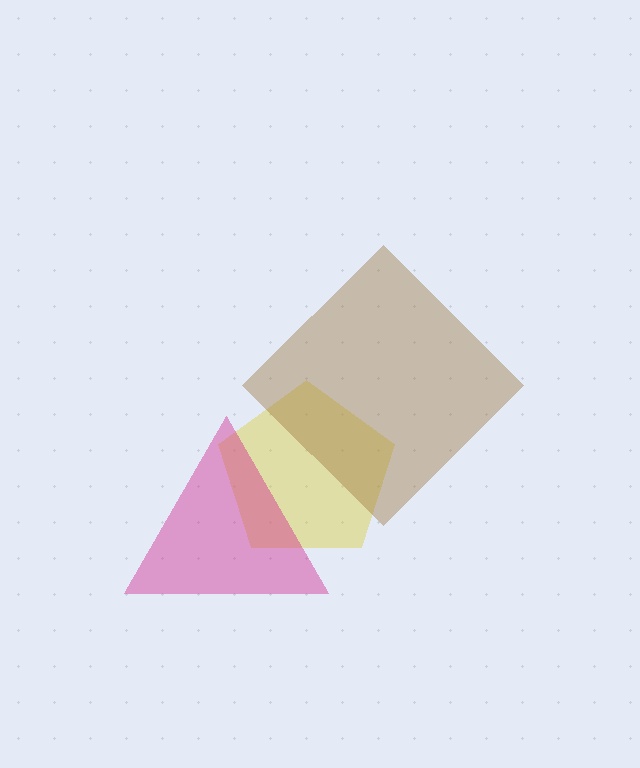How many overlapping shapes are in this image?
There are 3 overlapping shapes in the image.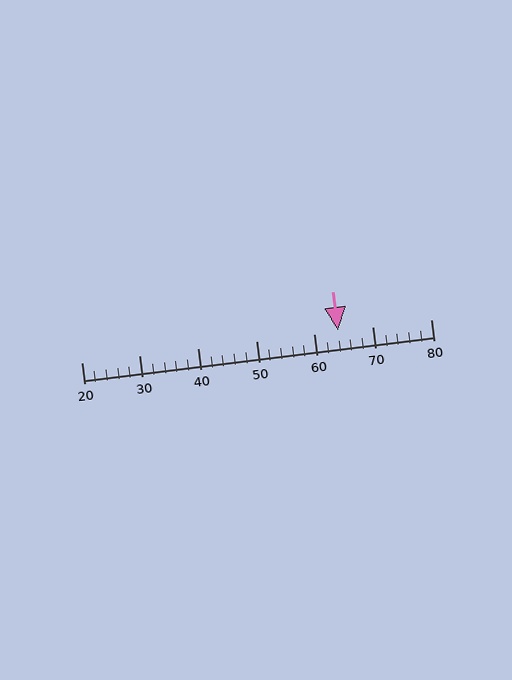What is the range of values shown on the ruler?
The ruler shows values from 20 to 80.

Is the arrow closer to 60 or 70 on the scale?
The arrow is closer to 60.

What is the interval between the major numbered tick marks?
The major tick marks are spaced 10 units apart.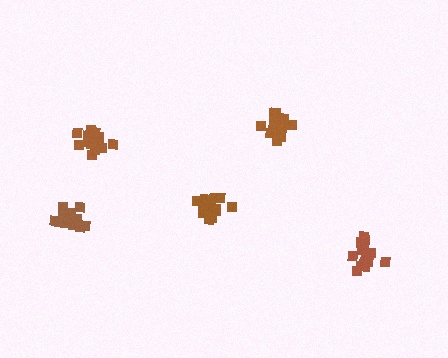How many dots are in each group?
Group 1: 16 dots, Group 2: 16 dots, Group 3: 15 dots, Group 4: 19 dots, Group 5: 17 dots (83 total).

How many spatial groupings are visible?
There are 5 spatial groupings.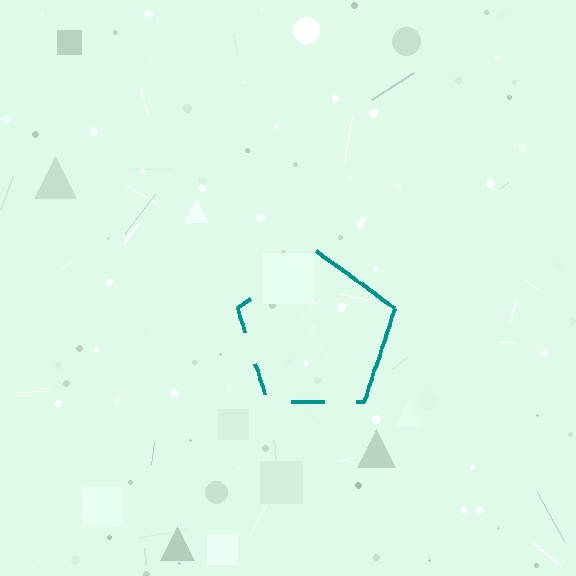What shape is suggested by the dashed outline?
The dashed outline suggests a pentagon.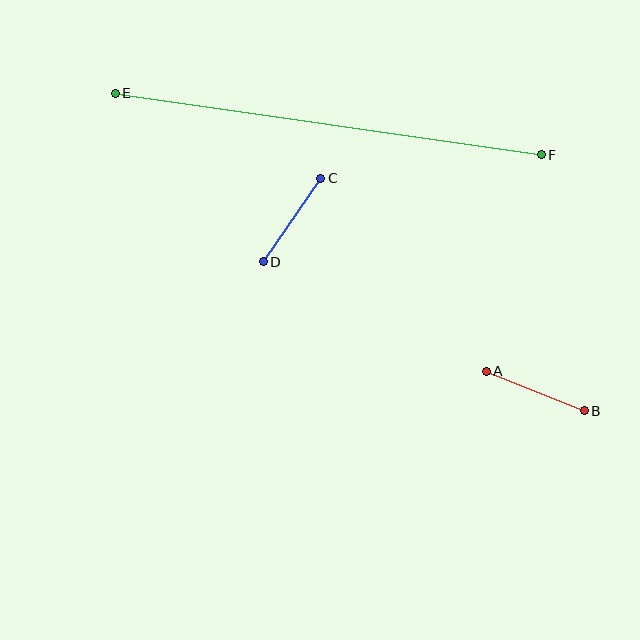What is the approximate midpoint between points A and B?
The midpoint is at approximately (535, 391) pixels.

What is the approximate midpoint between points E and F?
The midpoint is at approximately (328, 124) pixels.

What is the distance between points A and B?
The distance is approximately 106 pixels.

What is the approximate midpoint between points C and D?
The midpoint is at approximately (292, 220) pixels.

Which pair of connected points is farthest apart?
Points E and F are farthest apart.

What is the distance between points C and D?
The distance is approximately 102 pixels.